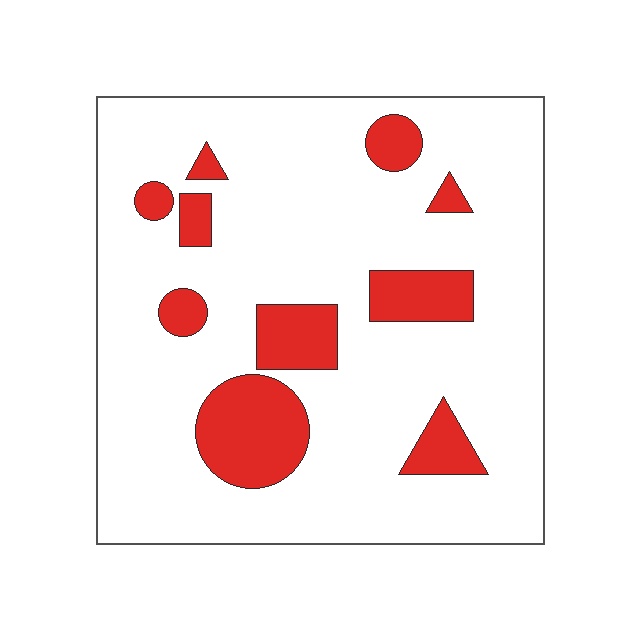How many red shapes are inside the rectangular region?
10.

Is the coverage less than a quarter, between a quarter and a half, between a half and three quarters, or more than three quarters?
Less than a quarter.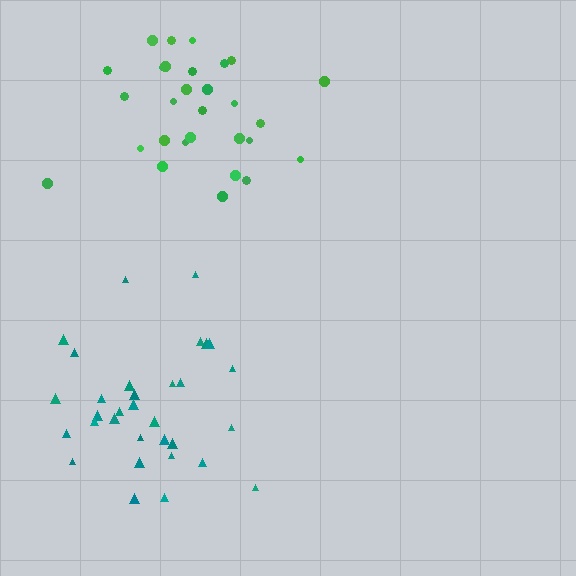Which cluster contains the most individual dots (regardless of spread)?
Teal (32).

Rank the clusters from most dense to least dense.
teal, green.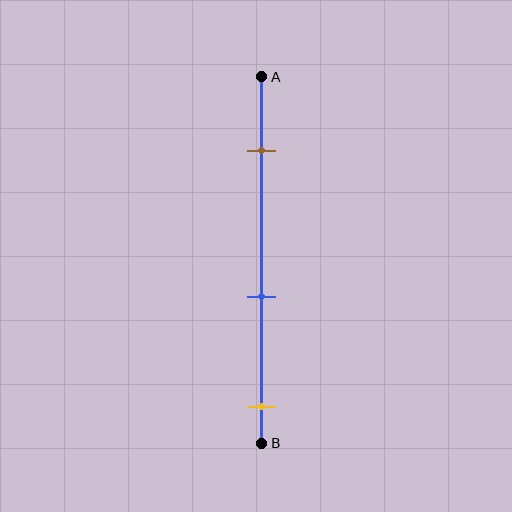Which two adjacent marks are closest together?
The blue and yellow marks are the closest adjacent pair.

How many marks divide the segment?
There are 3 marks dividing the segment.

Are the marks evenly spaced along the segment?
Yes, the marks are approximately evenly spaced.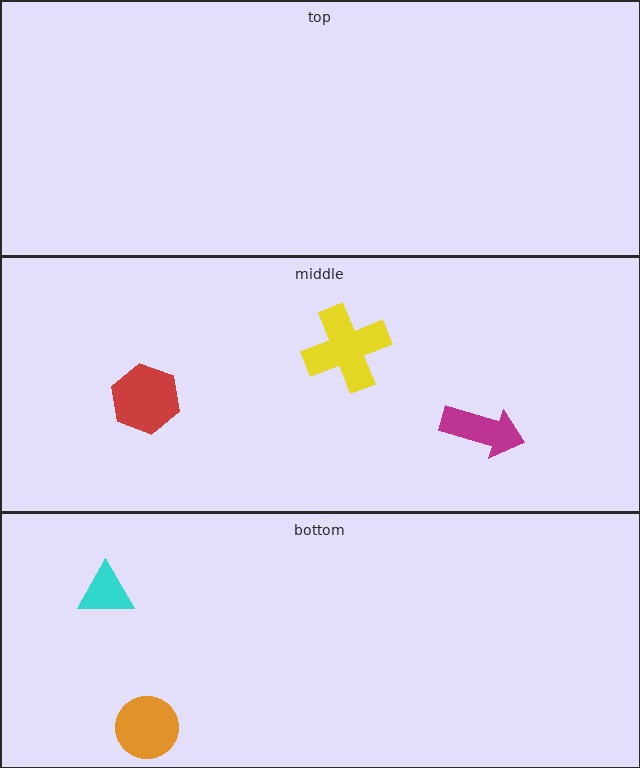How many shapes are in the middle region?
3.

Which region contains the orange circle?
The bottom region.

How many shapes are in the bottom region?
2.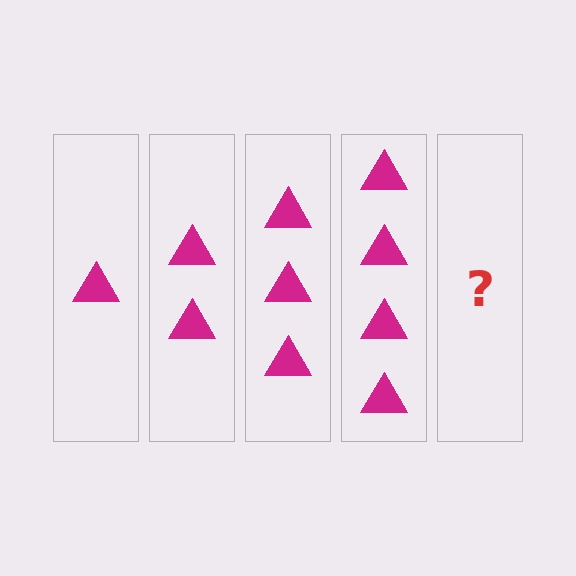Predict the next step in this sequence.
The next step is 5 triangles.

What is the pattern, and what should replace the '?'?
The pattern is that each step adds one more triangle. The '?' should be 5 triangles.